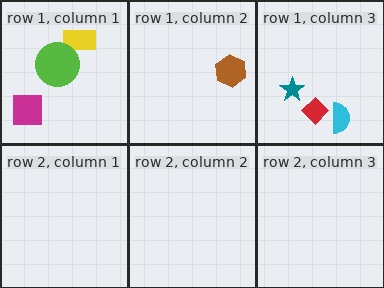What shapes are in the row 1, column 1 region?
The magenta square, the yellow rectangle, the lime circle.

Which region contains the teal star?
The row 1, column 3 region.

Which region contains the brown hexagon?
The row 1, column 2 region.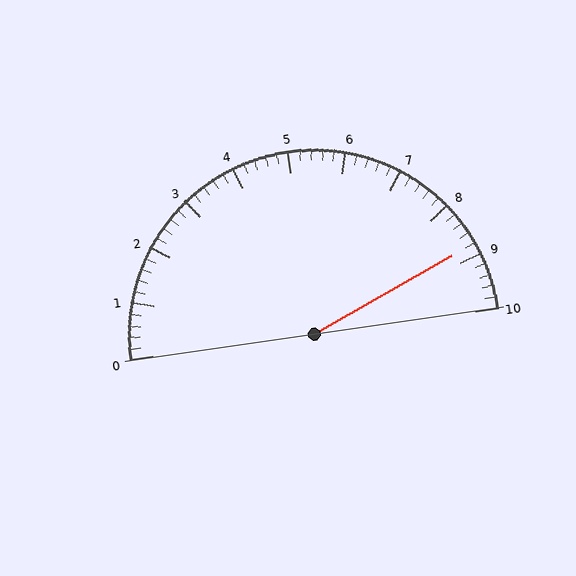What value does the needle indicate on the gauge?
The needle indicates approximately 8.8.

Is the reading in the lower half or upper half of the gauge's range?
The reading is in the upper half of the range (0 to 10).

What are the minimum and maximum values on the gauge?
The gauge ranges from 0 to 10.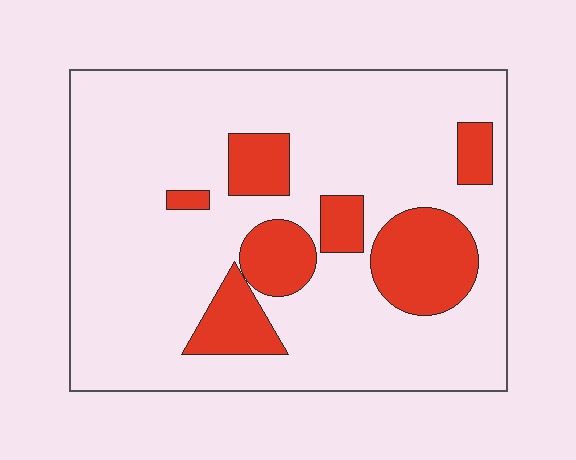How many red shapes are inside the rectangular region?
7.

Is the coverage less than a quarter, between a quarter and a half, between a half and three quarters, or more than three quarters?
Less than a quarter.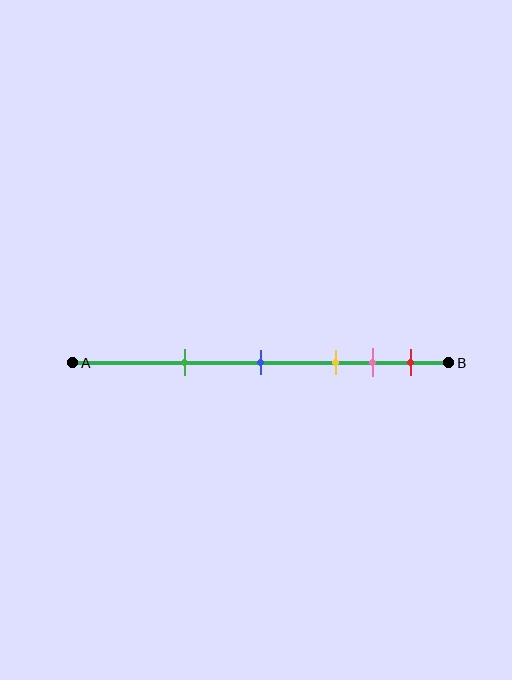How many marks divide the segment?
There are 5 marks dividing the segment.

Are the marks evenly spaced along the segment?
No, the marks are not evenly spaced.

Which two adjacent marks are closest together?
The pink and red marks are the closest adjacent pair.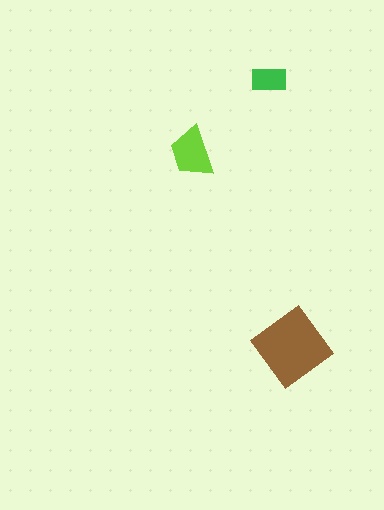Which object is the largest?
The brown diamond.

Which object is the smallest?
The green rectangle.